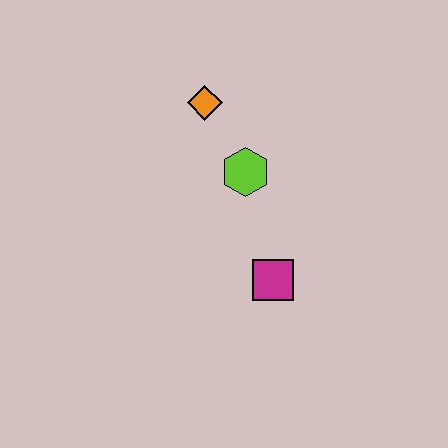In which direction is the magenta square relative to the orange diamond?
The magenta square is below the orange diamond.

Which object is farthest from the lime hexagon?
The magenta square is farthest from the lime hexagon.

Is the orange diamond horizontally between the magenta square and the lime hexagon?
No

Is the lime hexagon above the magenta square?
Yes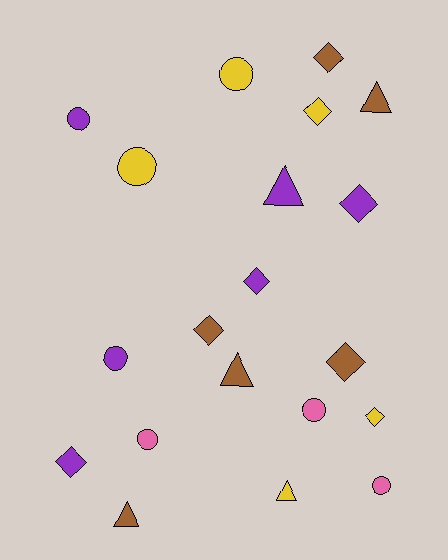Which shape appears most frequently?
Diamond, with 8 objects.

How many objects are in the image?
There are 20 objects.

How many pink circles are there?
There are 3 pink circles.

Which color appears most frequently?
Brown, with 6 objects.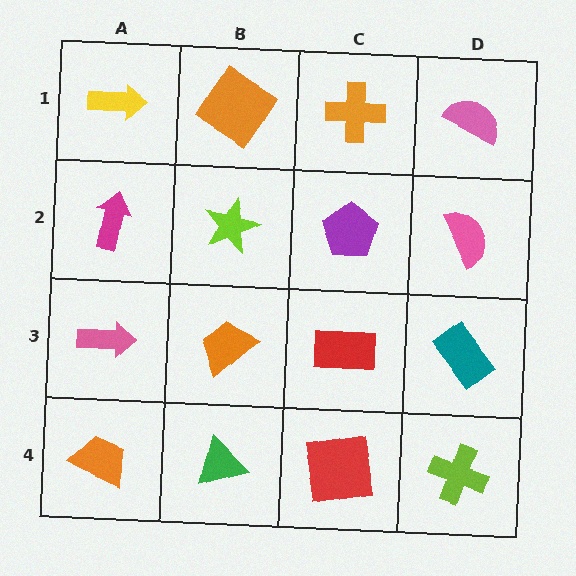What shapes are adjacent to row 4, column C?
A red rectangle (row 3, column C), a green triangle (row 4, column B), a lime cross (row 4, column D).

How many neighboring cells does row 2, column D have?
3.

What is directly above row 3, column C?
A purple pentagon.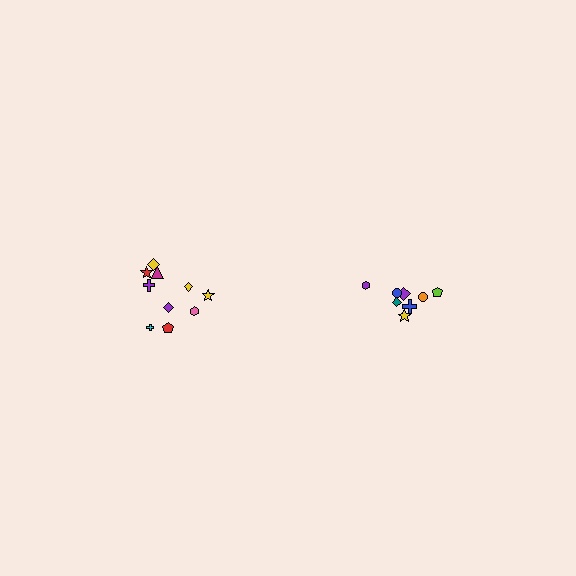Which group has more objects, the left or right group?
The left group.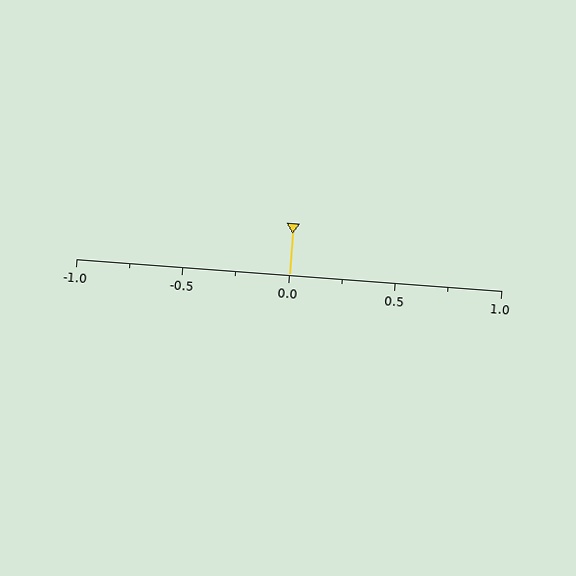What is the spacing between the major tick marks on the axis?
The major ticks are spaced 0.5 apart.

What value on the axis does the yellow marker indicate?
The marker indicates approximately 0.